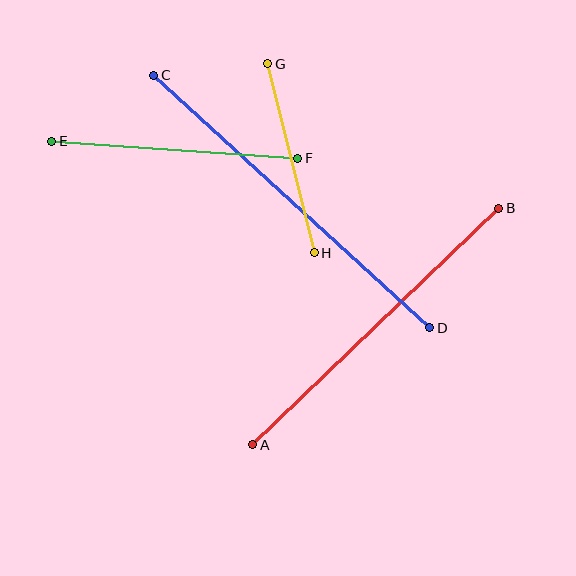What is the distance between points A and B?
The distance is approximately 342 pixels.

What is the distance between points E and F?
The distance is approximately 247 pixels.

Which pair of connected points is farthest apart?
Points C and D are farthest apart.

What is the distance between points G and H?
The distance is approximately 195 pixels.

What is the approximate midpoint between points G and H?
The midpoint is at approximately (291, 158) pixels.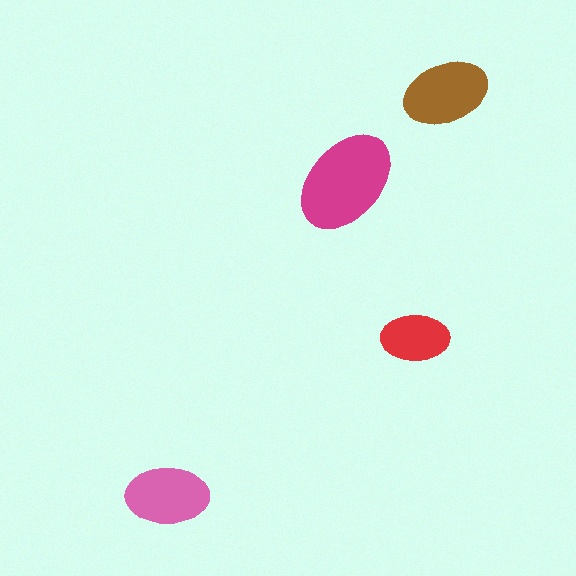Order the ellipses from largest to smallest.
the magenta one, the brown one, the pink one, the red one.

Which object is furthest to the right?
The brown ellipse is rightmost.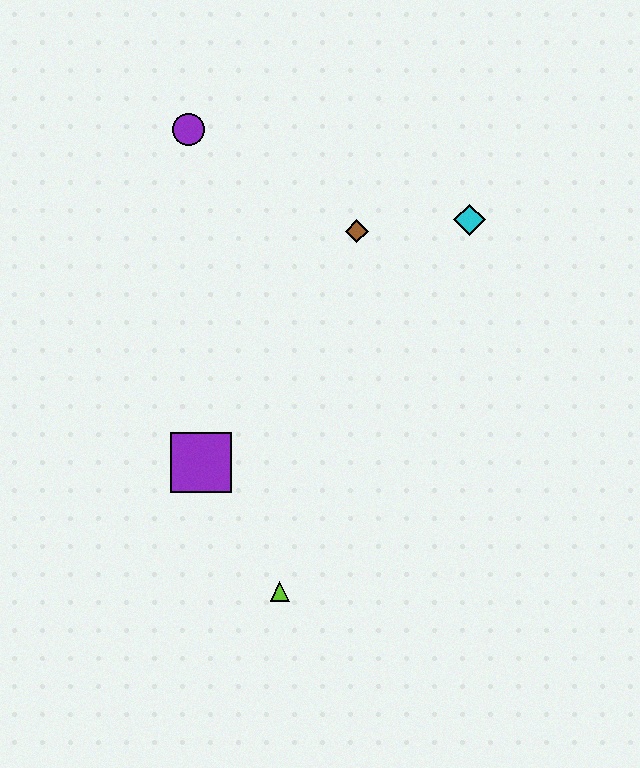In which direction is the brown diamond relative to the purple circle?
The brown diamond is to the right of the purple circle.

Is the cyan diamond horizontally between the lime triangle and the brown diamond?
No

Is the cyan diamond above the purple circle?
No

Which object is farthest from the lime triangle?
The purple circle is farthest from the lime triangle.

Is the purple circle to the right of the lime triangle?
No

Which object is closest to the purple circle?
The brown diamond is closest to the purple circle.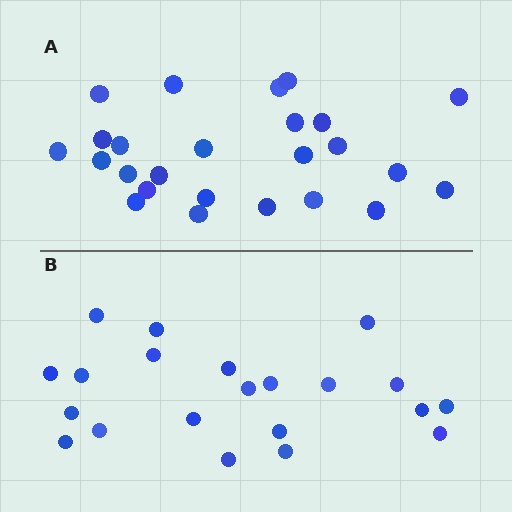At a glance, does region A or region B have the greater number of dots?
Region A (the top region) has more dots.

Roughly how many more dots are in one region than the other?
Region A has about 4 more dots than region B.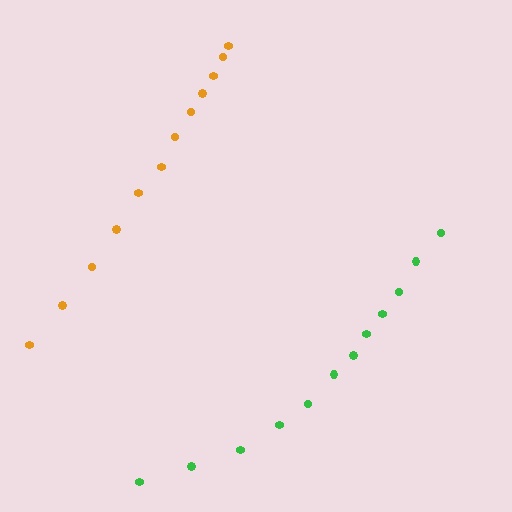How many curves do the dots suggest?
There are 2 distinct paths.